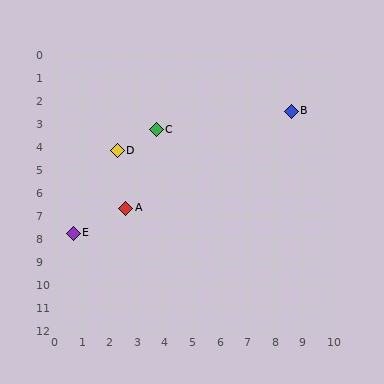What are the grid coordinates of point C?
Point C is at approximately (3.7, 3.3).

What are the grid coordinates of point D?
Point D is at approximately (2.3, 4.2).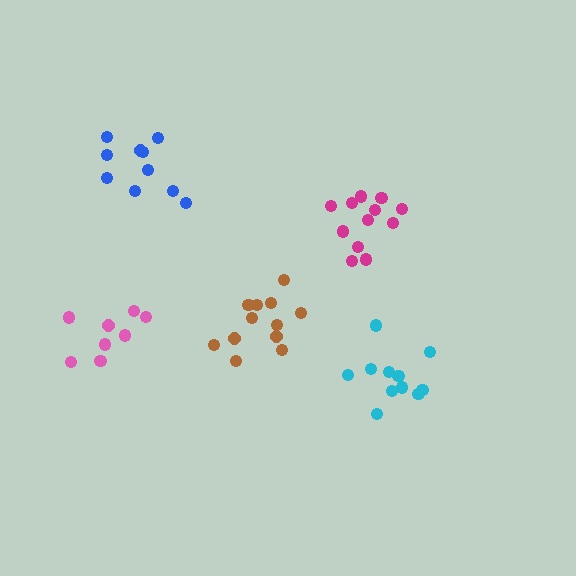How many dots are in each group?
Group 1: 12 dots, Group 2: 8 dots, Group 3: 11 dots, Group 4: 12 dots, Group 5: 10 dots (53 total).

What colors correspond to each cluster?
The clusters are colored: magenta, pink, cyan, brown, blue.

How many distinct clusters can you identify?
There are 5 distinct clusters.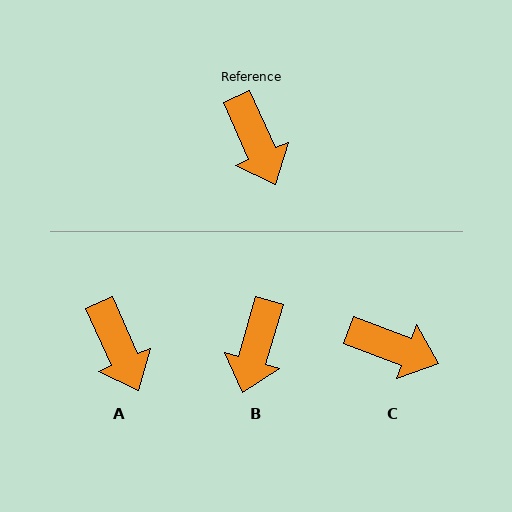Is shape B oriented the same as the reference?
No, it is off by about 40 degrees.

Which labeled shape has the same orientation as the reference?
A.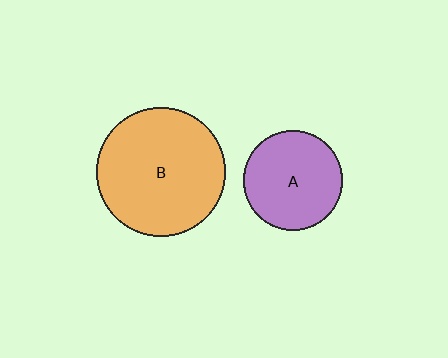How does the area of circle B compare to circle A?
Approximately 1.7 times.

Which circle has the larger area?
Circle B (orange).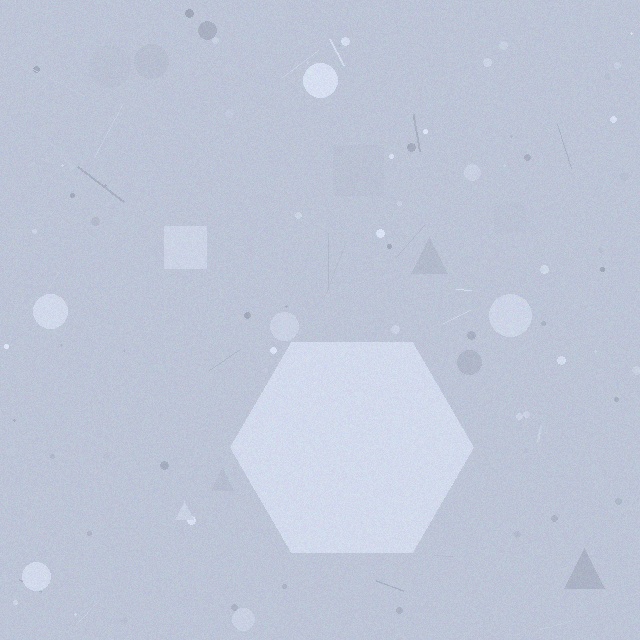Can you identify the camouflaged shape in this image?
The camouflaged shape is a hexagon.